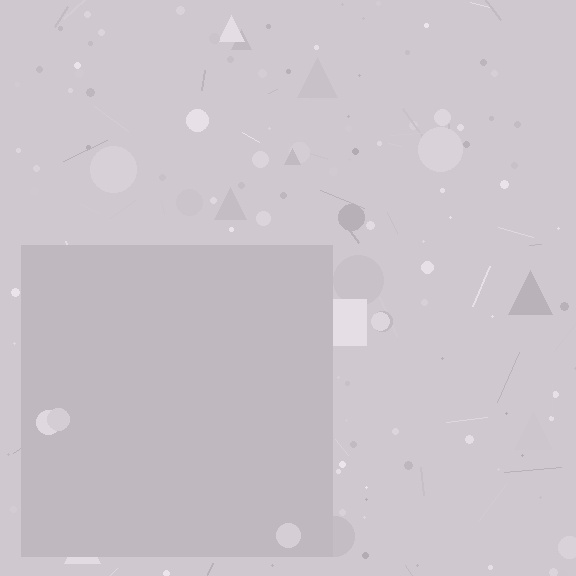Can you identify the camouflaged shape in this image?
The camouflaged shape is a square.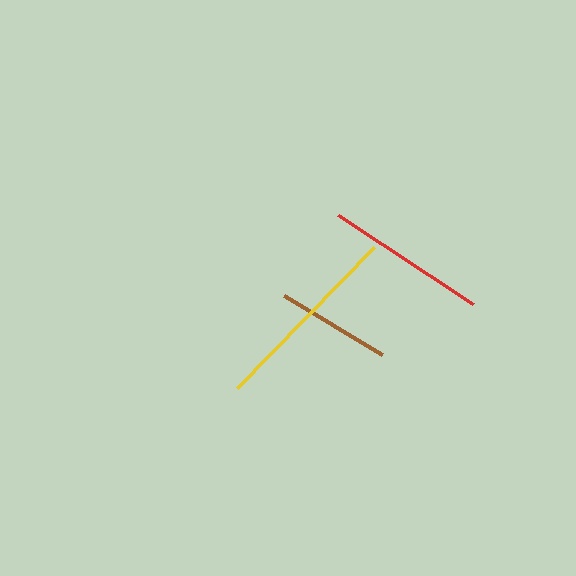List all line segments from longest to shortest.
From longest to shortest: yellow, red, brown.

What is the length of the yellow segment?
The yellow segment is approximately 197 pixels long.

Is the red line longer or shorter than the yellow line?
The yellow line is longer than the red line.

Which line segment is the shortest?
The brown line is the shortest at approximately 114 pixels.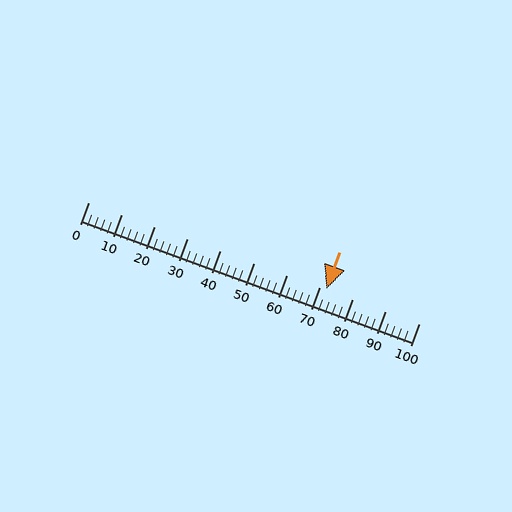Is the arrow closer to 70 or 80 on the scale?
The arrow is closer to 70.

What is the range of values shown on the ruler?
The ruler shows values from 0 to 100.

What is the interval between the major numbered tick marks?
The major tick marks are spaced 10 units apart.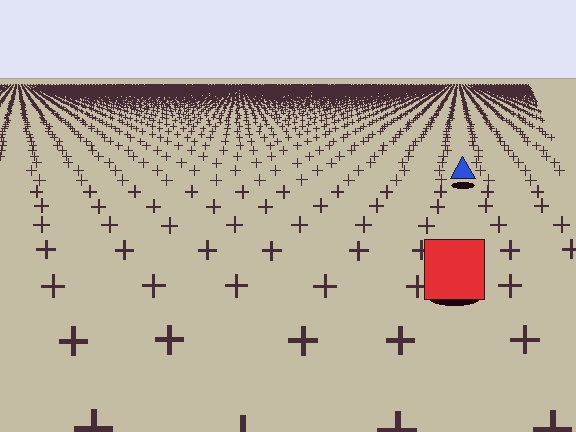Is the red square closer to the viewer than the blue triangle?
Yes. The red square is closer — you can tell from the texture gradient: the ground texture is coarser near it.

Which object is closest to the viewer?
The red square is closest. The texture marks near it are larger and more spread out.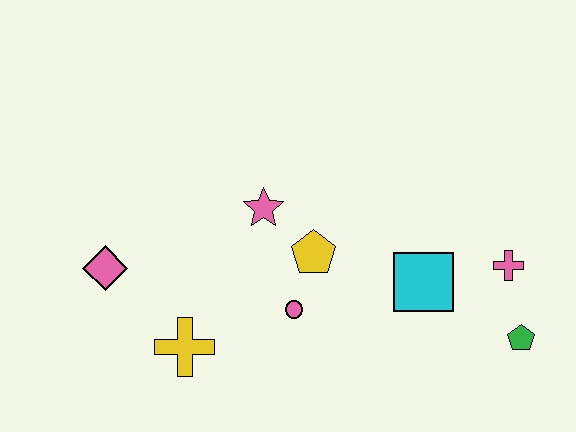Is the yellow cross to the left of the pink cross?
Yes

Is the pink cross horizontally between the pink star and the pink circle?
No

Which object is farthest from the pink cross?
The pink diamond is farthest from the pink cross.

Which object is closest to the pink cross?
The green pentagon is closest to the pink cross.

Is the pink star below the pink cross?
No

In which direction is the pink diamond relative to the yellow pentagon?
The pink diamond is to the left of the yellow pentagon.